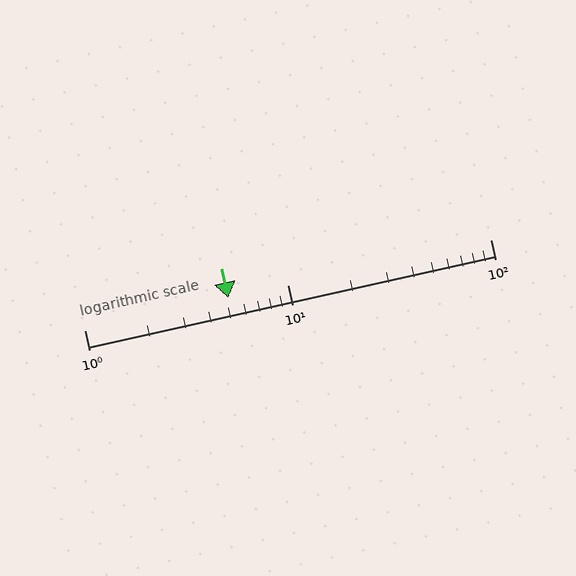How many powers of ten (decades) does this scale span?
The scale spans 2 decades, from 1 to 100.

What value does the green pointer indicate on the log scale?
The pointer indicates approximately 5.1.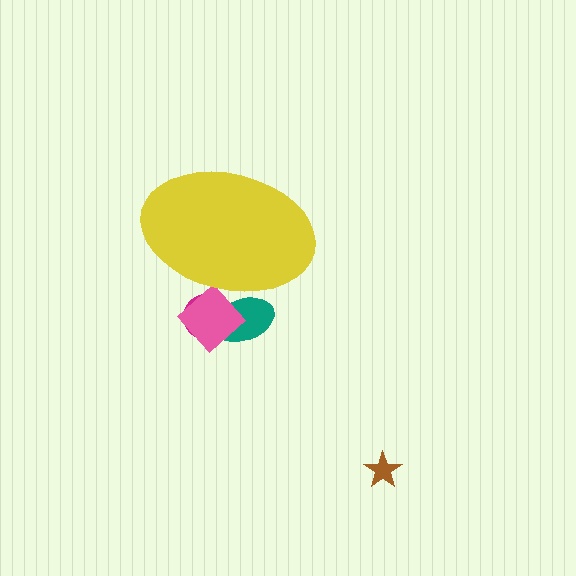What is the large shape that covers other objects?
A yellow ellipse.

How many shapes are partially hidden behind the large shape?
3 shapes are partially hidden.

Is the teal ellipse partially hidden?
Yes, the teal ellipse is partially hidden behind the yellow ellipse.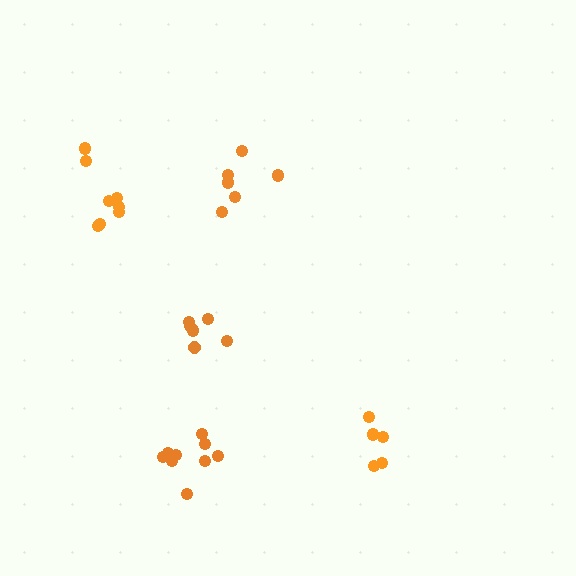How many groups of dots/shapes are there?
There are 5 groups.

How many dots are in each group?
Group 1: 6 dots, Group 2: 10 dots, Group 3: 6 dots, Group 4: 8 dots, Group 5: 5 dots (35 total).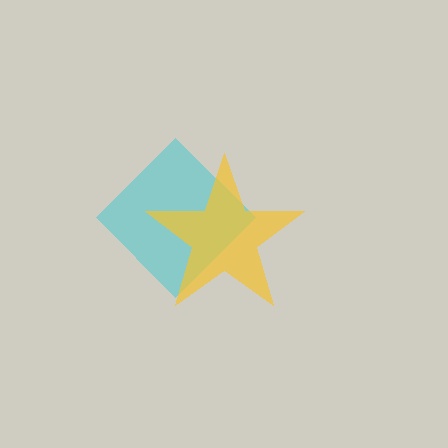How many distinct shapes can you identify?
There are 2 distinct shapes: a cyan diamond, a yellow star.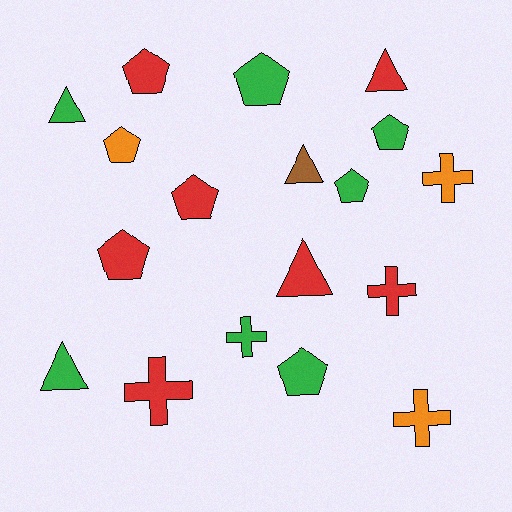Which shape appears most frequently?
Pentagon, with 8 objects.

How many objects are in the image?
There are 18 objects.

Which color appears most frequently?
Red, with 7 objects.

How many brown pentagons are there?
There are no brown pentagons.